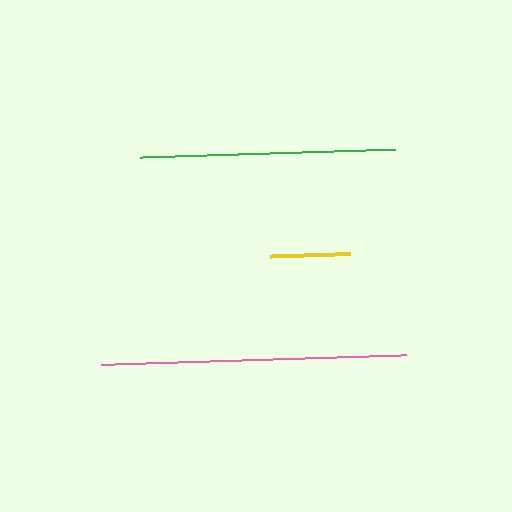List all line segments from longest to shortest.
From longest to shortest: pink, green, yellow.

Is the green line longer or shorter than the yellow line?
The green line is longer than the yellow line.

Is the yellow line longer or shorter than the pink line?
The pink line is longer than the yellow line.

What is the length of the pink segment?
The pink segment is approximately 305 pixels long.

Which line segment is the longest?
The pink line is the longest at approximately 305 pixels.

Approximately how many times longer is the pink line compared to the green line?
The pink line is approximately 1.2 times the length of the green line.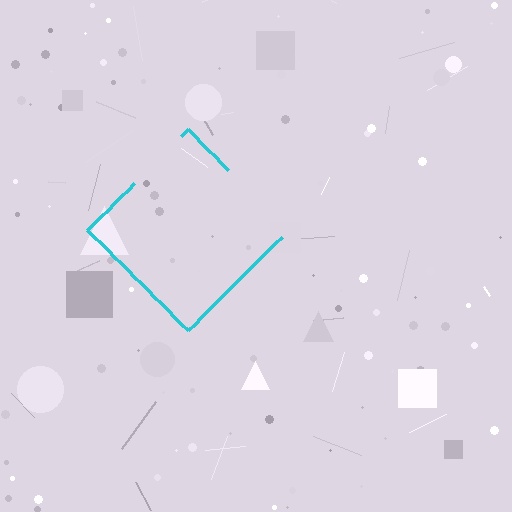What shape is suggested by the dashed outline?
The dashed outline suggests a diamond.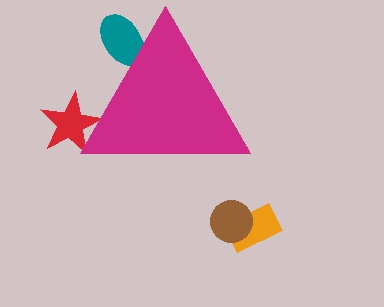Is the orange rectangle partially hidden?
No, the orange rectangle is fully visible.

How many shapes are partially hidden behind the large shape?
2 shapes are partially hidden.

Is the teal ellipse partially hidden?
Yes, the teal ellipse is partially hidden behind the magenta triangle.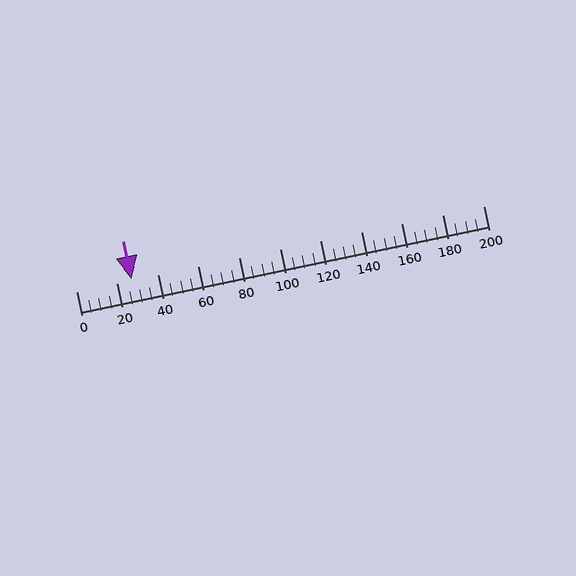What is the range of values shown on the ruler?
The ruler shows values from 0 to 200.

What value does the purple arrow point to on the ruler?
The purple arrow points to approximately 27.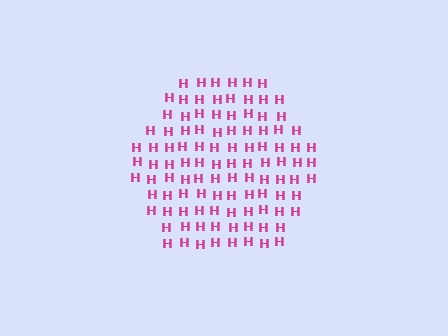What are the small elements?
The small elements are letter H's.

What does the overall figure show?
The overall figure shows a hexagon.